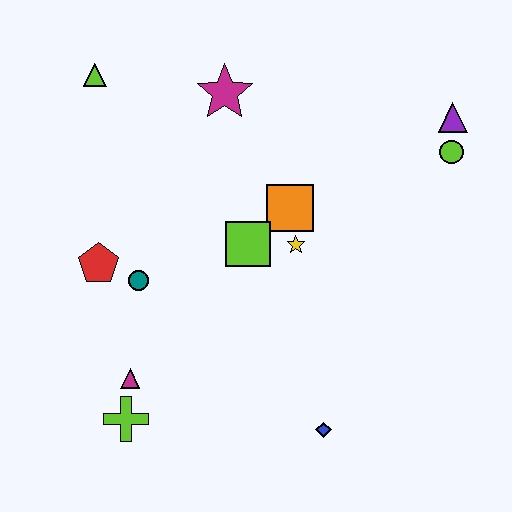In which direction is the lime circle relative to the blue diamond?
The lime circle is above the blue diamond.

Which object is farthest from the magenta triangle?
The purple triangle is farthest from the magenta triangle.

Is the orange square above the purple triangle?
No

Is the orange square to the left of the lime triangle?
No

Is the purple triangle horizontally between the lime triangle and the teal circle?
No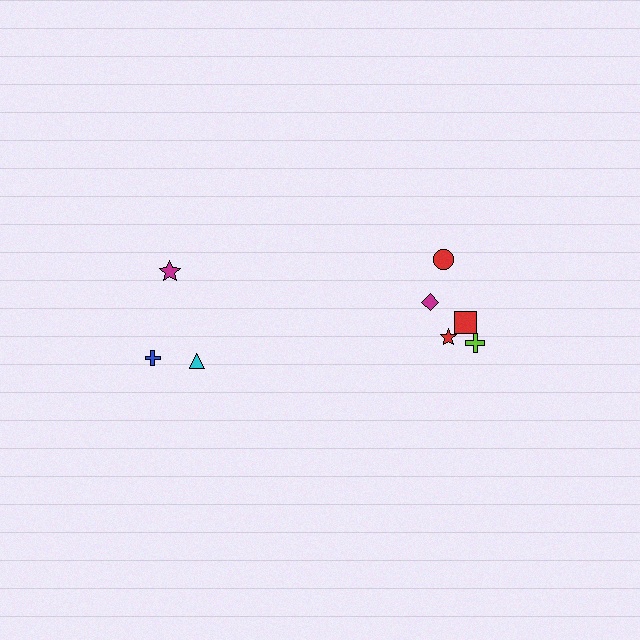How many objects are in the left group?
There are 3 objects.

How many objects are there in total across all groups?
There are 8 objects.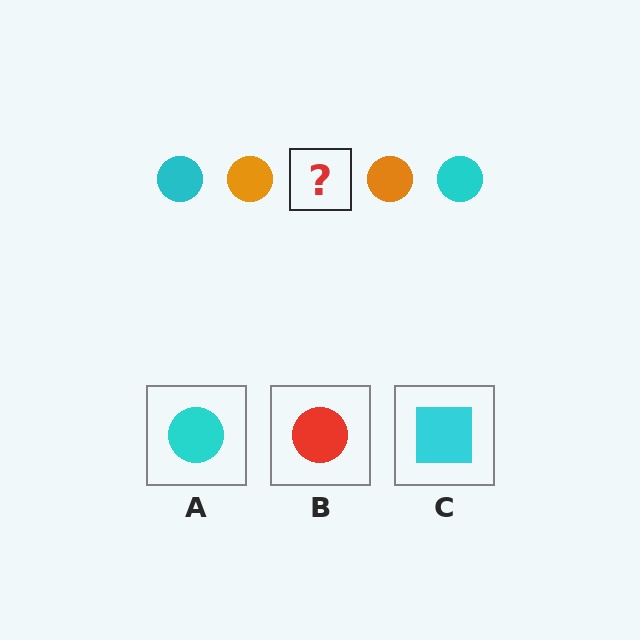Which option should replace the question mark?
Option A.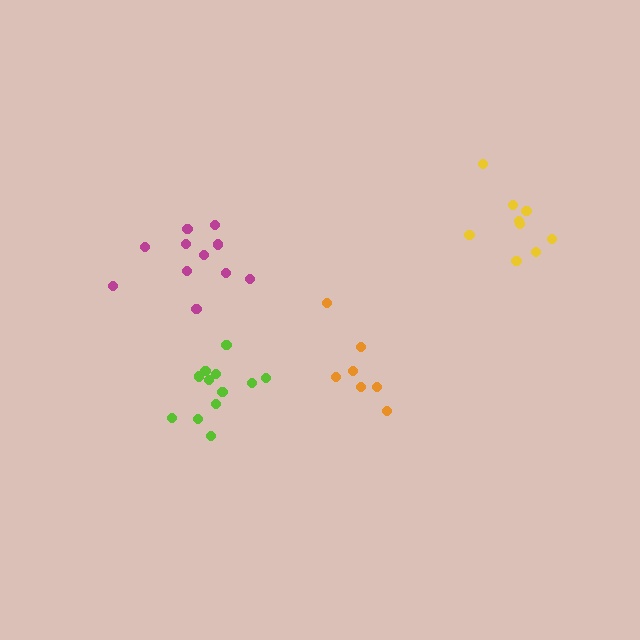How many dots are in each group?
Group 1: 11 dots, Group 2: 7 dots, Group 3: 12 dots, Group 4: 9 dots (39 total).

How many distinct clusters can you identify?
There are 4 distinct clusters.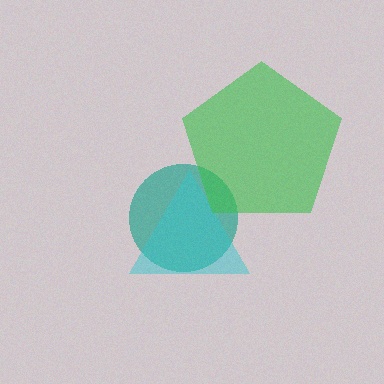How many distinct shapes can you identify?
There are 3 distinct shapes: a teal circle, a cyan triangle, a green pentagon.